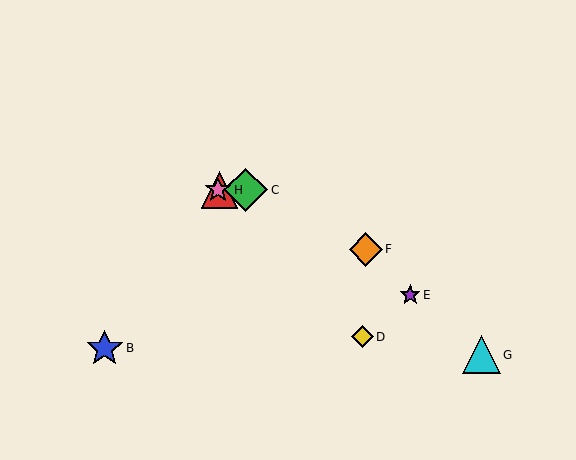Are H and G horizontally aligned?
No, H is at y≈190 and G is at y≈355.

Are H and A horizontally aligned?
Yes, both are at y≈190.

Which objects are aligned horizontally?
Objects A, C, H are aligned horizontally.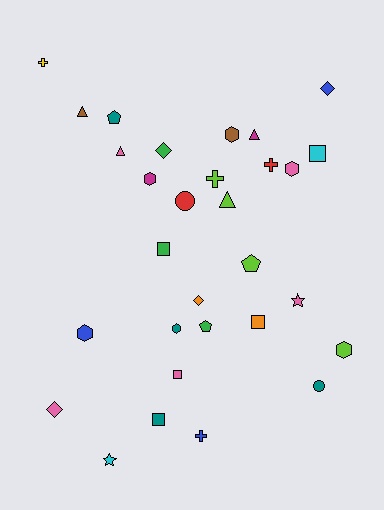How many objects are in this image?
There are 30 objects.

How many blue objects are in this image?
There are 3 blue objects.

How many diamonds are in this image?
There are 4 diamonds.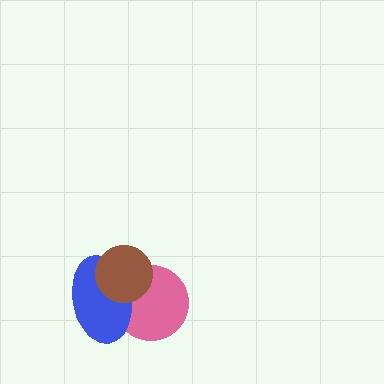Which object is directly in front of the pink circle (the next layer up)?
The blue ellipse is directly in front of the pink circle.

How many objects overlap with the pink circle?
2 objects overlap with the pink circle.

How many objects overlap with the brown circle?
2 objects overlap with the brown circle.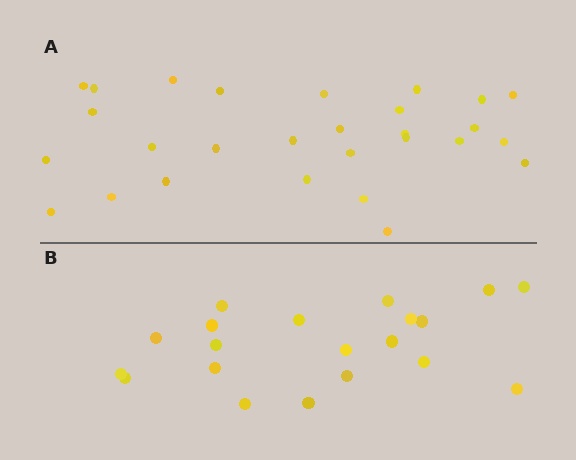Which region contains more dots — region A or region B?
Region A (the top region) has more dots.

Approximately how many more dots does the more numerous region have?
Region A has roughly 8 or so more dots than region B.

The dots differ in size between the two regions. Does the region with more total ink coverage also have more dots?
No. Region B has more total ink coverage because its dots are larger, but region A actually contains more individual dots. Total area can be misleading — the number of items is what matters here.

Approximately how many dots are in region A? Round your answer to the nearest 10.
About 30 dots. (The exact count is 28, which rounds to 30.)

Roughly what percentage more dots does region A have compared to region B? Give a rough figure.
About 40% more.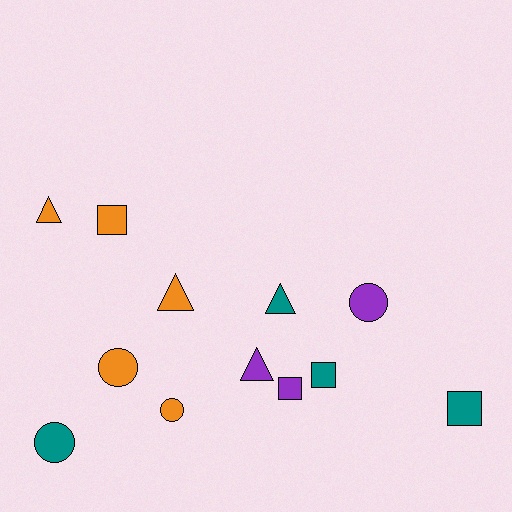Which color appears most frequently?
Orange, with 5 objects.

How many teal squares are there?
There are 2 teal squares.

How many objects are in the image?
There are 12 objects.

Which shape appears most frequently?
Square, with 4 objects.